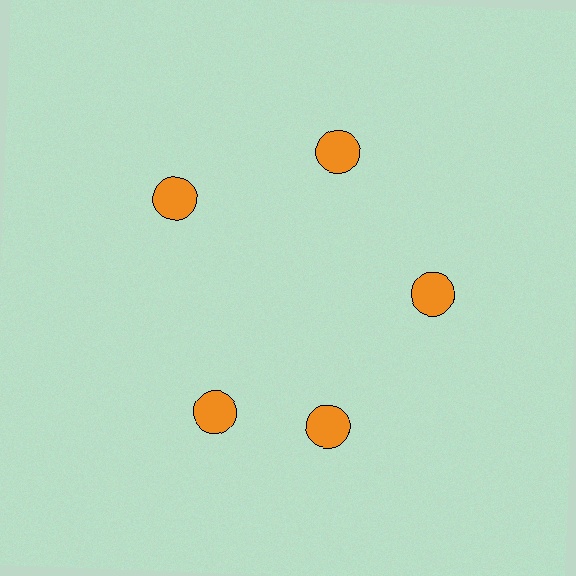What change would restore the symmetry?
The symmetry would be restored by rotating it back into even spacing with its neighbors so that all 5 circles sit at equal angles and equal distance from the center.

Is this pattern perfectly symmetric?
No. The 5 orange circles are arranged in a ring, but one element near the 8 o'clock position is rotated out of alignment along the ring, breaking the 5-fold rotational symmetry.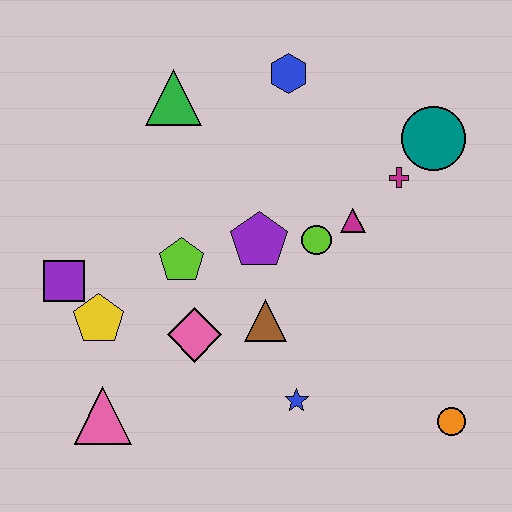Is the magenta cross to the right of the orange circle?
No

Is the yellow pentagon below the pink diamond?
No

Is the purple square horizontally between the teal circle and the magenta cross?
No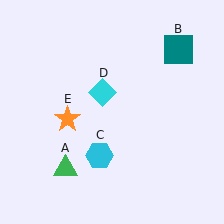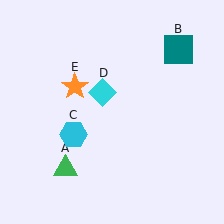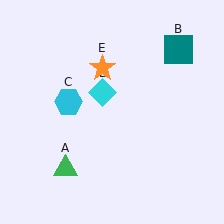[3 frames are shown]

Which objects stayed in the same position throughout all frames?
Green triangle (object A) and teal square (object B) and cyan diamond (object D) remained stationary.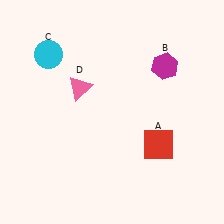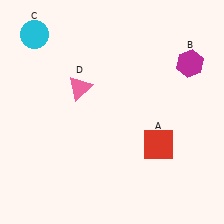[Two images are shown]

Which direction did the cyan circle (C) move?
The cyan circle (C) moved up.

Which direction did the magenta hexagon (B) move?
The magenta hexagon (B) moved right.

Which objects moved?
The objects that moved are: the magenta hexagon (B), the cyan circle (C).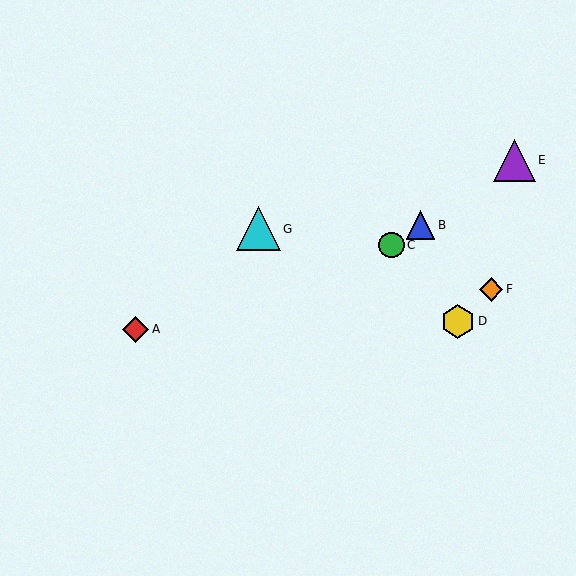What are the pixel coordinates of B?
Object B is at (421, 225).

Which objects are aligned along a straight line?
Objects B, C, E are aligned along a straight line.